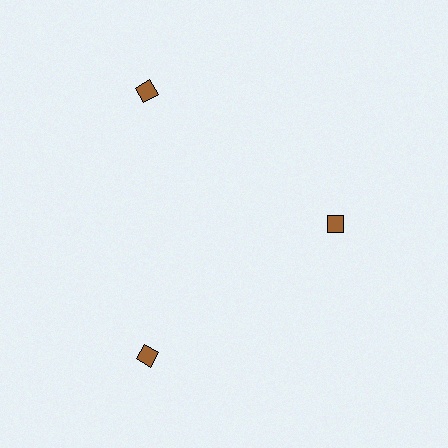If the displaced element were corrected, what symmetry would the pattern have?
It would have 3-fold rotational symmetry — the pattern would map onto itself every 120 degrees.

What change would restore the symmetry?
The symmetry would be restored by moving it outward, back onto the ring so that all 3 diamonds sit at equal angles and equal distance from the center.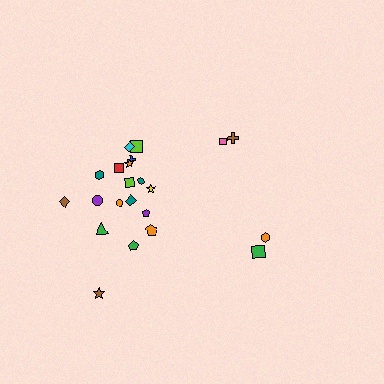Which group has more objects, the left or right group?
The left group.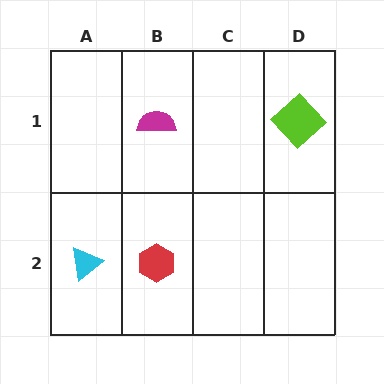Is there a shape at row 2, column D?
No, that cell is empty.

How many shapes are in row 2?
2 shapes.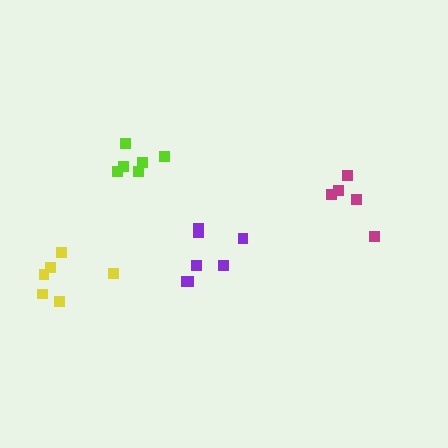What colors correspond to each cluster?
The clusters are colored: yellow, purple, lime, magenta.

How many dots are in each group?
Group 1: 6 dots, Group 2: 7 dots, Group 3: 6 dots, Group 4: 5 dots (24 total).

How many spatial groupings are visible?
There are 4 spatial groupings.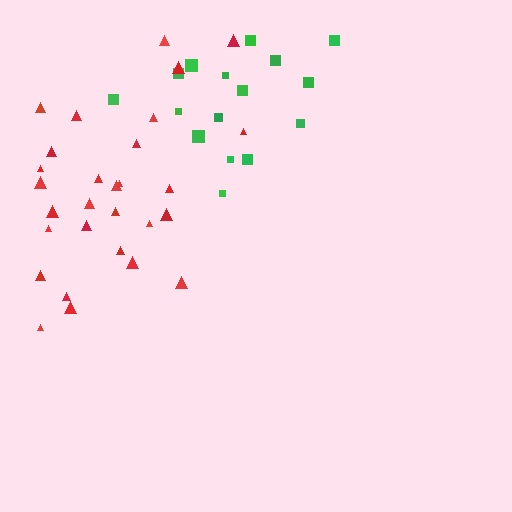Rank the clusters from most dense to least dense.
red, green.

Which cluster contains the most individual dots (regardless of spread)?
Red (29).